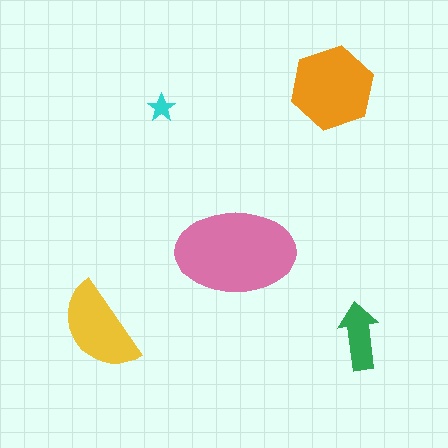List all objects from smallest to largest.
The cyan star, the green arrow, the yellow semicircle, the orange hexagon, the pink ellipse.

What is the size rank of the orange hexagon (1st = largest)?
2nd.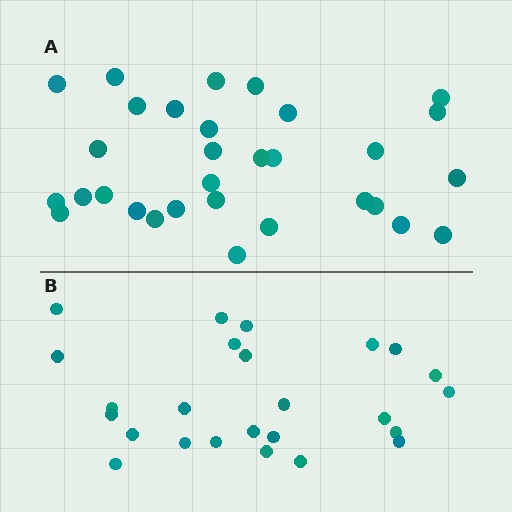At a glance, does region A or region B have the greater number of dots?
Region A (the top region) has more dots.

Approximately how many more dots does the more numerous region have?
Region A has about 6 more dots than region B.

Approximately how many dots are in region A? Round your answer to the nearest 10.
About 30 dots. (The exact count is 31, which rounds to 30.)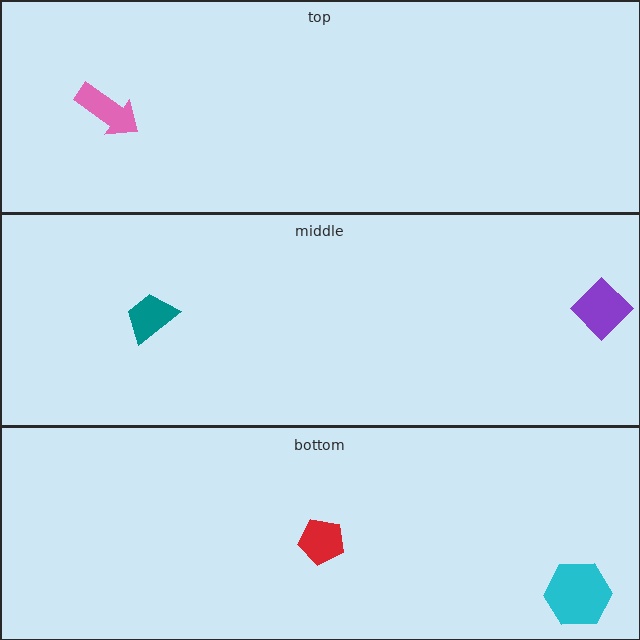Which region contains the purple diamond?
The middle region.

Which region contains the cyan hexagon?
The bottom region.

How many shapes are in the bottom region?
2.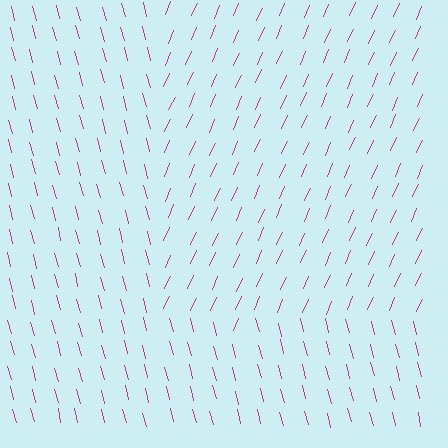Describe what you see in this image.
The image is filled with small magenta line segments. A rectangle region in the image has lines oriented differently from the surrounding lines, creating a visible texture boundary.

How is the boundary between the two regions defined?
The boundary is defined purely by a change in line orientation (approximately 39 degrees difference). All lines are the same color and thickness.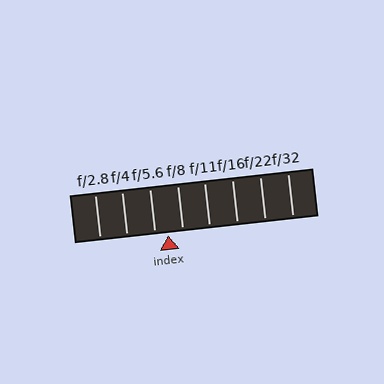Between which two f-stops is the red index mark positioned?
The index mark is between f/5.6 and f/8.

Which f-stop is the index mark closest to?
The index mark is closest to f/5.6.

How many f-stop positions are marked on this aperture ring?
There are 8 f-stop positions marked.